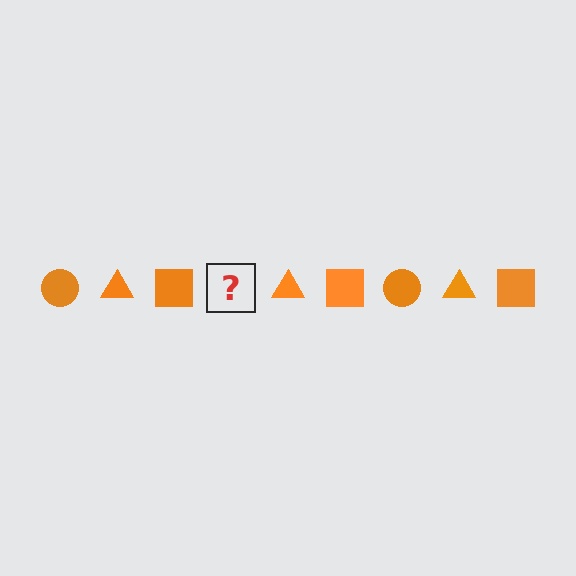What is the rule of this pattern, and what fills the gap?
The rule is that the pattern cycles through circle, triangle, square shapes in orange. The gap should be filled with an orange circle.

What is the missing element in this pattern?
The missing element is an orange circle.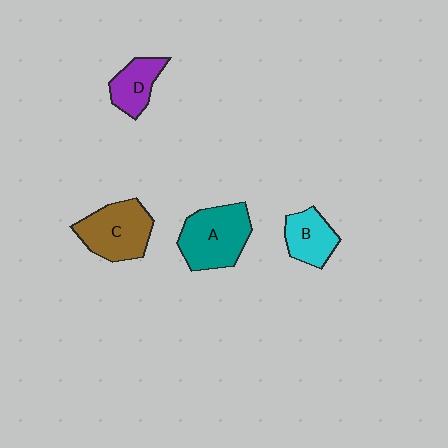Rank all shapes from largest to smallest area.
From largest to smallest: A (teal), C (brown), B (cyan), D (purple).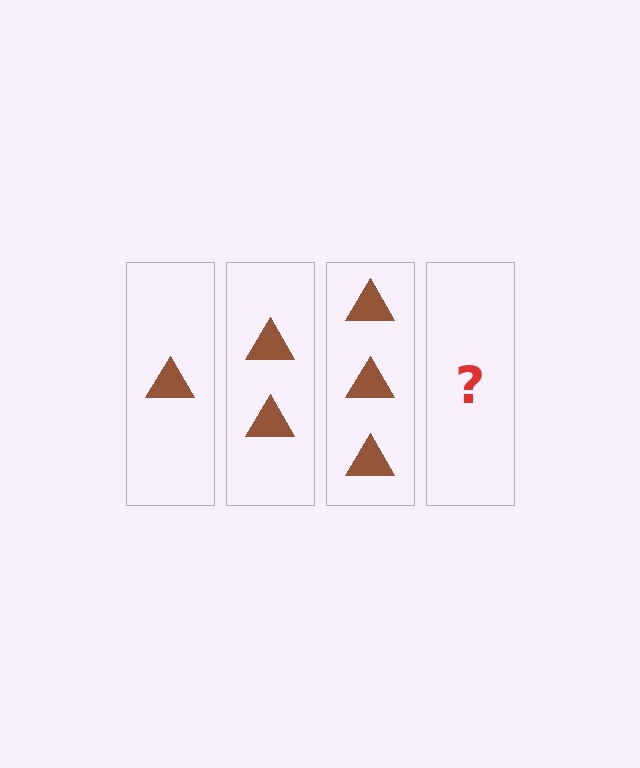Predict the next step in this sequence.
The next step is 4 triangles.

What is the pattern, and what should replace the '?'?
The pattern is that each step adds one more triangle. The '?' should be 4 triangles.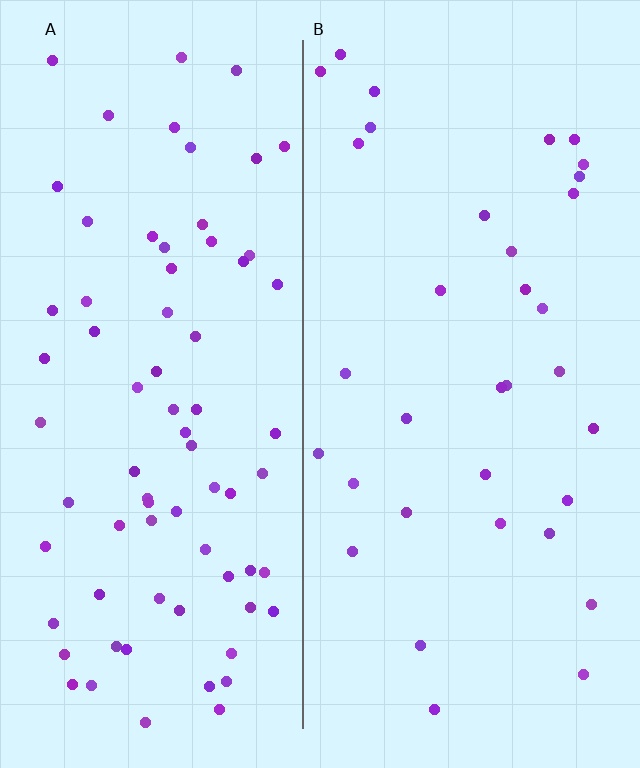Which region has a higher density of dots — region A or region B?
A (the left).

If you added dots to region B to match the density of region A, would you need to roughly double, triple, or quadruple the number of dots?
Approximately double.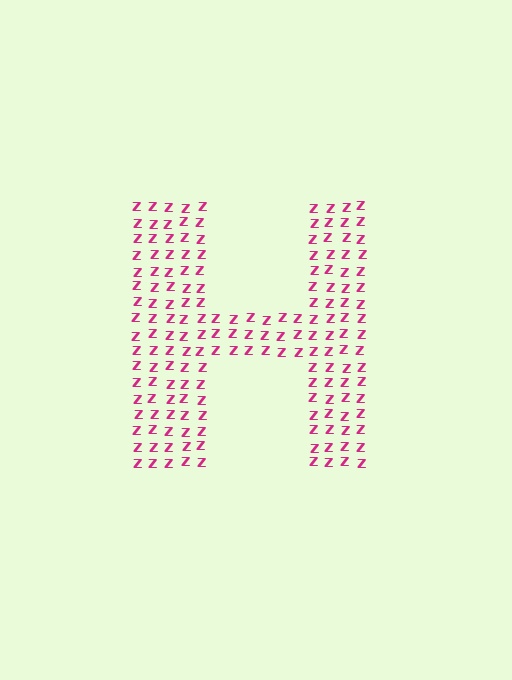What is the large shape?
The large shape is the letter H.